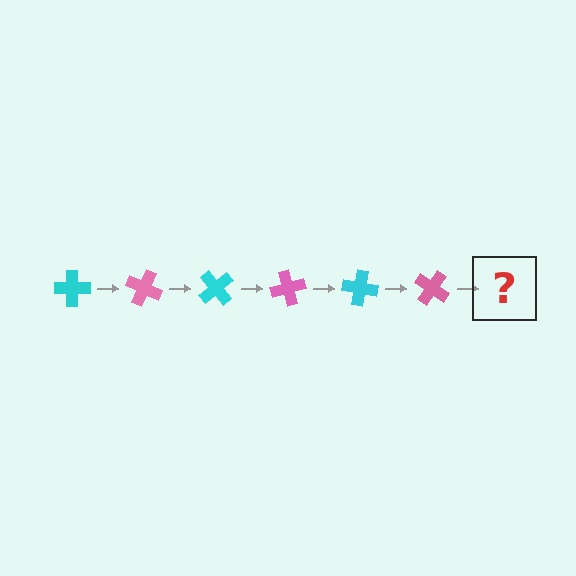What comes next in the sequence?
The next element should be a cyan cross, rotated 150 degrees from the start.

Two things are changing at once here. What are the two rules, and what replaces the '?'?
The two rules are that it rotates 25 degrees each step and the color cycles through cyan and pink. The '?' should be a cyan cross, rotated 150 degrees from the start.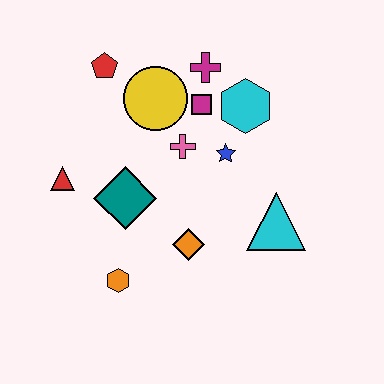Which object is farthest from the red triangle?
The cyan triangle is farthest from the red triangle.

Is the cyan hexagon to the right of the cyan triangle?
No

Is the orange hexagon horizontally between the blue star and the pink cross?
No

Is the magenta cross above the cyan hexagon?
Yes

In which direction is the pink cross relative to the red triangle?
The pink cross is to the right of the red triangle.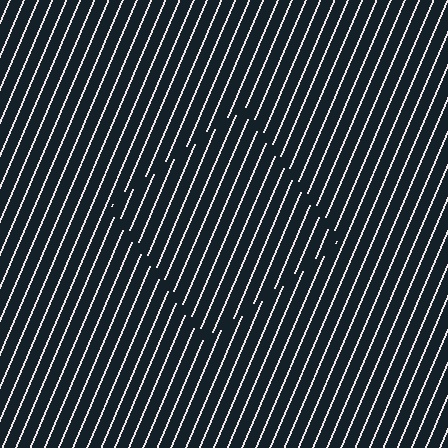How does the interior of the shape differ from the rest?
The interior of the shape contains the same grating, shifted by half a period — the contour is defined by the phase discontinuity where line-ends from the inner and outer gratings abut.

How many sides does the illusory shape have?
4 sides — the line-ends trace a square.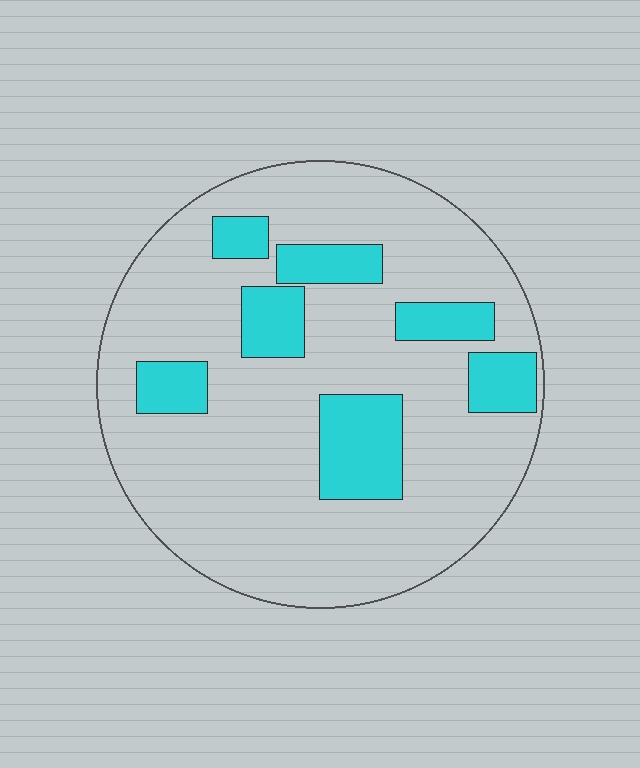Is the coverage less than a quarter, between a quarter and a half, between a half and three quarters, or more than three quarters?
Less than a quarter.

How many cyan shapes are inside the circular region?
7.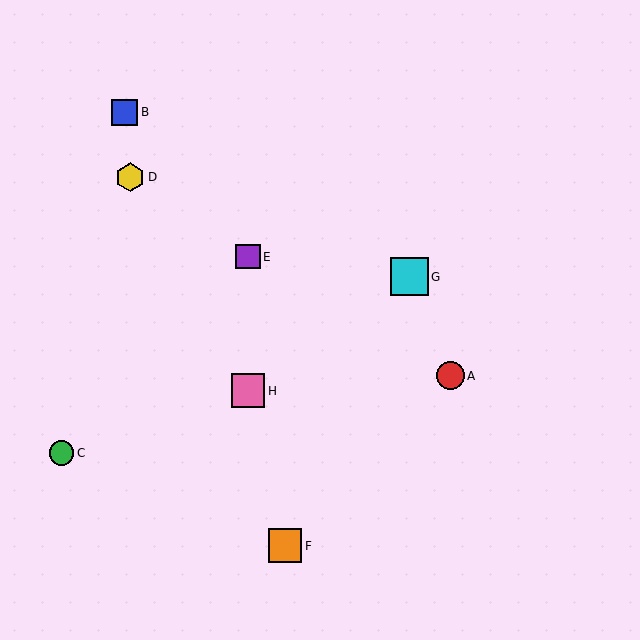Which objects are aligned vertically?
Objects E, H are aligned vertically.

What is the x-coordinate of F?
Object F is at x≈285.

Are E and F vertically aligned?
No, E is at x≈248 and F is at x≈285.